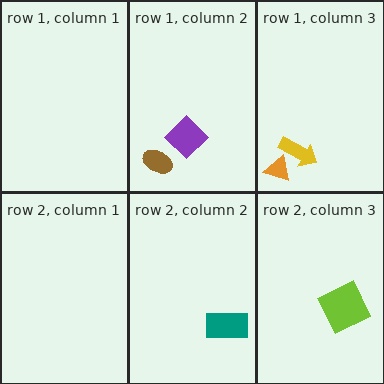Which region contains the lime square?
The row 2, column 3 region.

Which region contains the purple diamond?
The row 1, column 2 region.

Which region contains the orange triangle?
The row 1, column 3 region.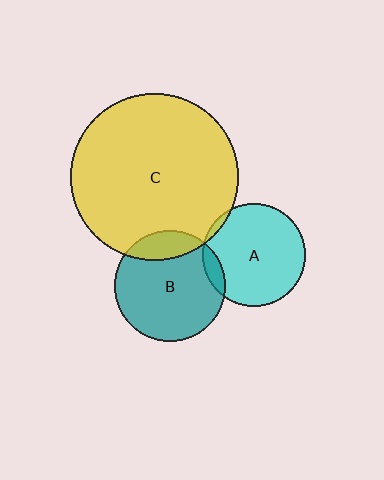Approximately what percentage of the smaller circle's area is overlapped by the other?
Approximately 10%.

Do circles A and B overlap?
Yes.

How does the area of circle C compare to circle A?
Approximately 2.7 times.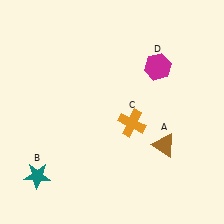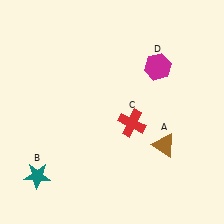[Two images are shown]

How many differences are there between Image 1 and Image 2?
There is 1 difference between the two images.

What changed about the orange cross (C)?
In Image 1, C is orange. In Image 2, it changed to red.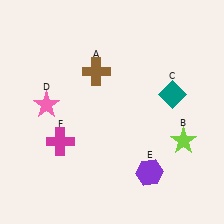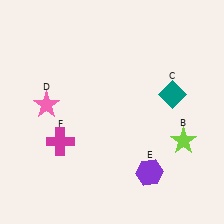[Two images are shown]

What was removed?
The brown cross (A) was removed in Image 2.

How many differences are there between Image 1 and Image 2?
There is 1 difference between the two images.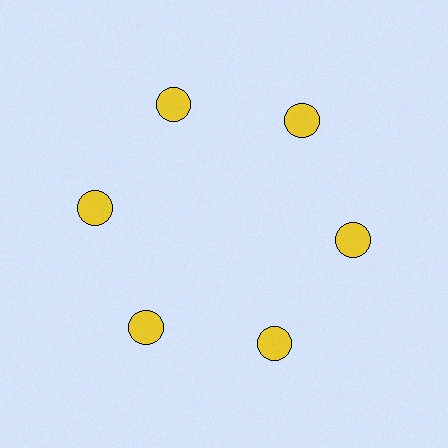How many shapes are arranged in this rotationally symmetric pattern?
There are 6 shapes, arranged in 6 groups of 1.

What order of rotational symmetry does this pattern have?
This pattern has 6-fold rotational symmetry.